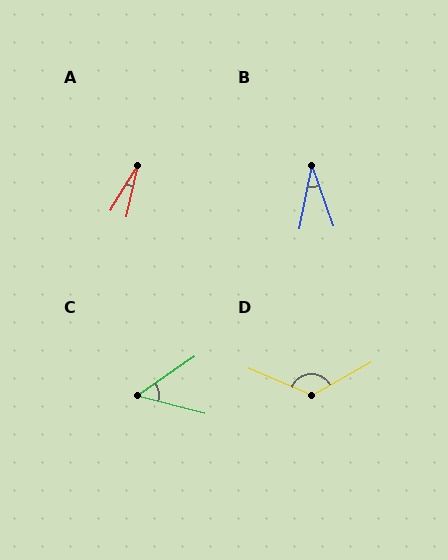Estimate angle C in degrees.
Approximately 49 degrees.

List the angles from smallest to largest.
A (18°), B (31°), C (49°), D (127°).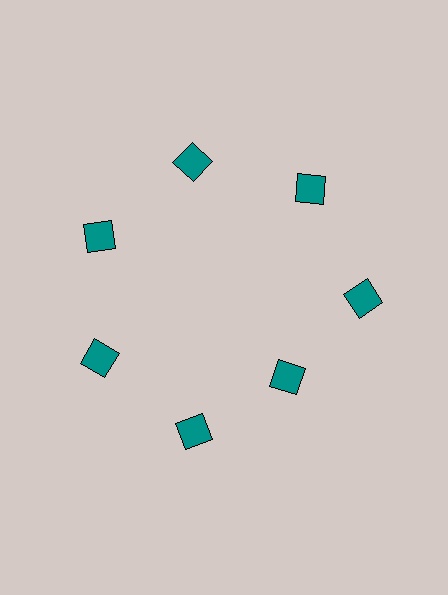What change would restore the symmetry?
The symmetry would be restored by moving it outward, back onto the ring so that all 7 diamonds sit at equal angles and equal distance from the center.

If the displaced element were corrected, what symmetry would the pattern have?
It would have 7-fold rotational symmetry — the pattern would map onto itself every 51 degrees.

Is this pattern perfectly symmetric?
No. The 7 teal diamonds are arranged in a ring, but one element near the 5 o'clock position is pulled inward toward the center, breaking the 7-fold rotational symmetry.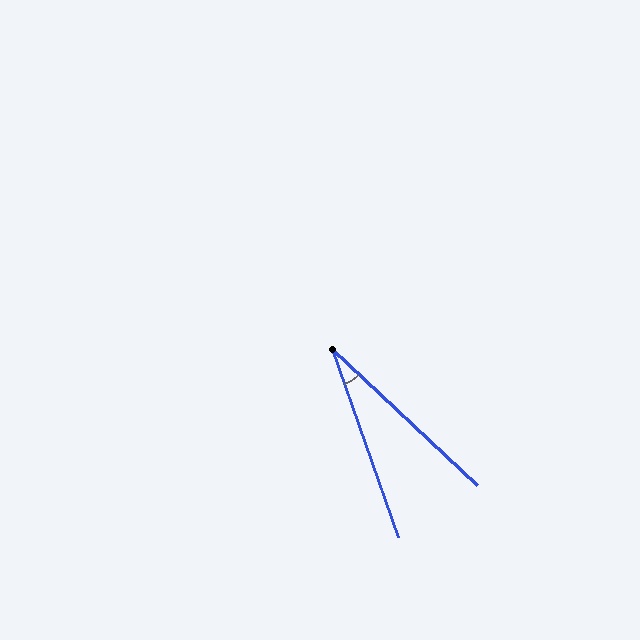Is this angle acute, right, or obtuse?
It is acute.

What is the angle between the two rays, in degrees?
Approximately 27 degrees.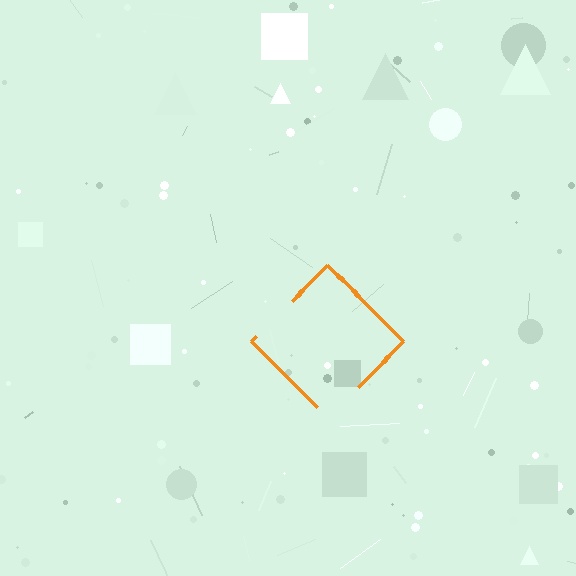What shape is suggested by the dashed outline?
The dashed outline suggests a diamond.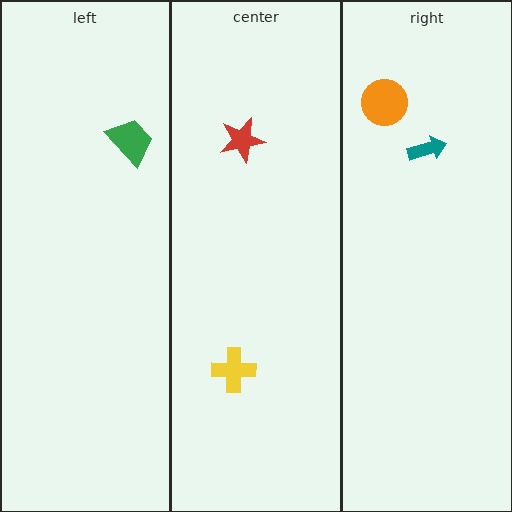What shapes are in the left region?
The green trapezoid.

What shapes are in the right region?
The orange circle, the teal arrow.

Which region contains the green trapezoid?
The left region.